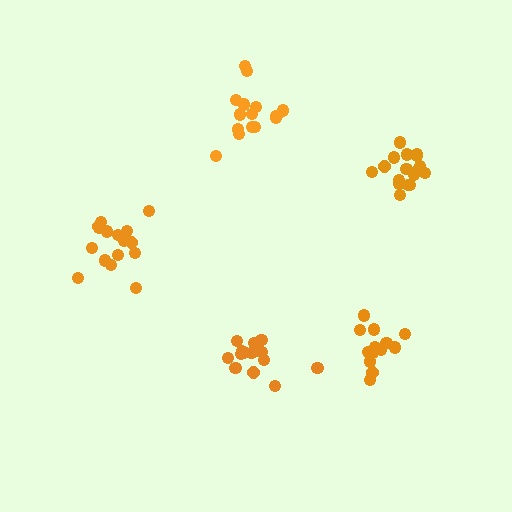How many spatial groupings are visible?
There are 5 spatial groupings.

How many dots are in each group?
Group 1: 17 dots, Group 2: 15 dots, Group 3: 14 dots, Group 4: 17 dots, Group 5: 13 dots (76 total).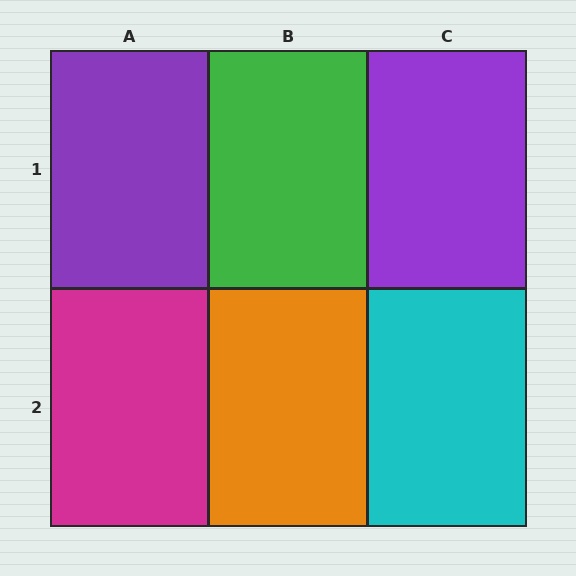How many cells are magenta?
1 cell is magenta.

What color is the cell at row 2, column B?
Orange.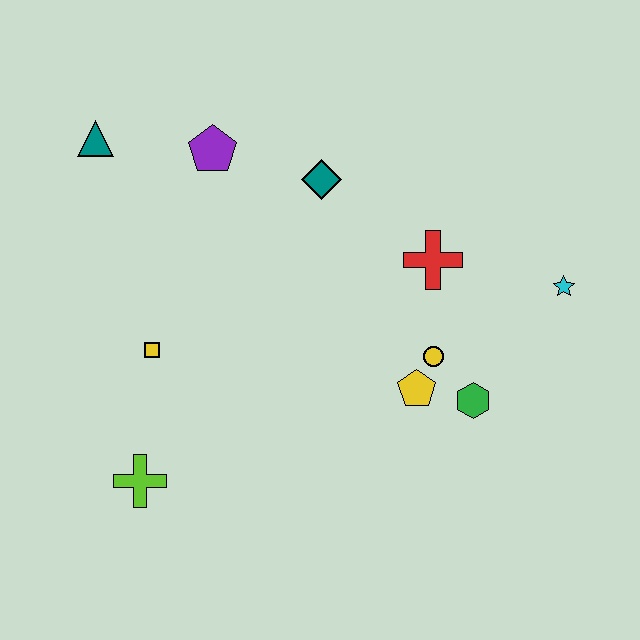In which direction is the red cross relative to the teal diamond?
The red cross is to the right of the teal diamond.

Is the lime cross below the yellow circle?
Yes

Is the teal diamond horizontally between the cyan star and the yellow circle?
No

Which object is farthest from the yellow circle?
The teal triangle is farthest from the yellow circle.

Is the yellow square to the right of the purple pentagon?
No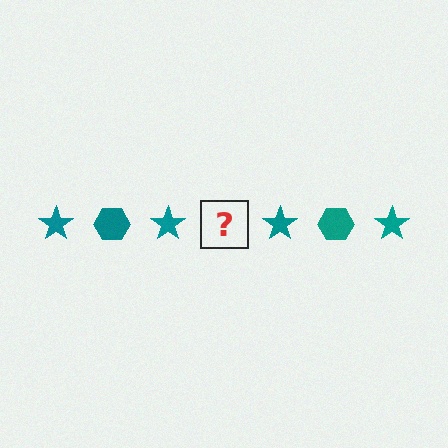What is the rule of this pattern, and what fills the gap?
The rule is that the pattern cycles through star, hexagon shapes in teal. The gap should be filled with a teal hexagon.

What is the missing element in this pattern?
The missing element is a teal hexagon.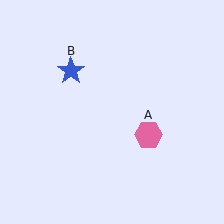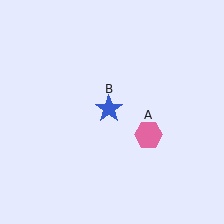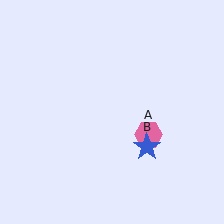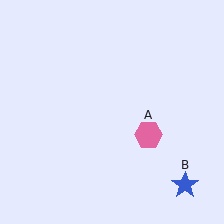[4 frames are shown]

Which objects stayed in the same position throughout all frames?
Pink hexagon (object A) remained stationary.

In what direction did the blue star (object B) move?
The blue star (object B) moved down and to the right.